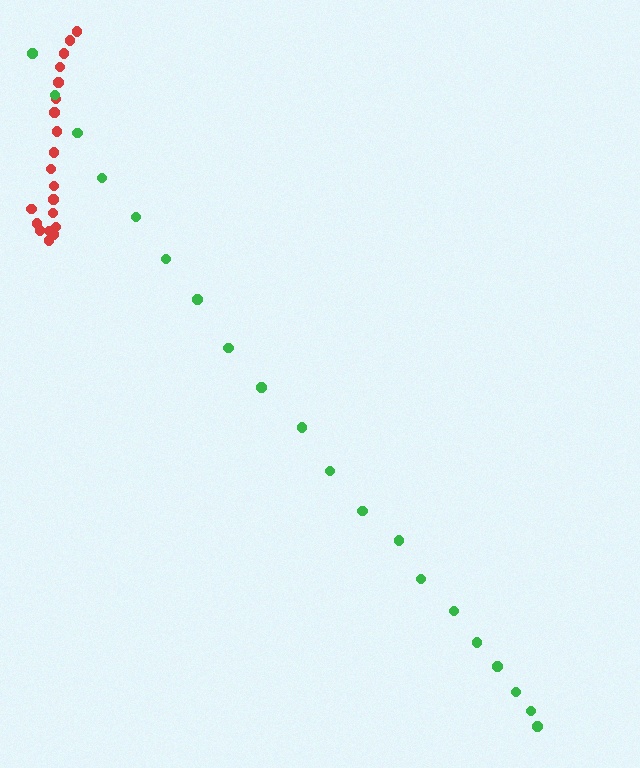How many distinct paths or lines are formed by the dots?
There are 2 distinct paths.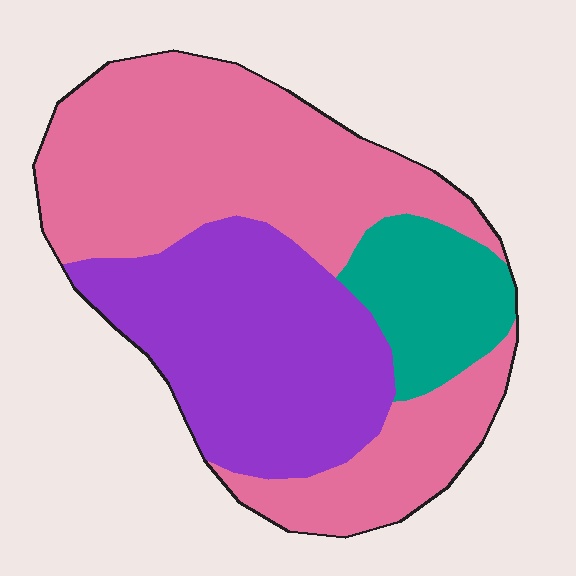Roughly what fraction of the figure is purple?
Purple covers 34% of the figure.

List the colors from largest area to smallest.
From largest to smallest: pink, purple, teal.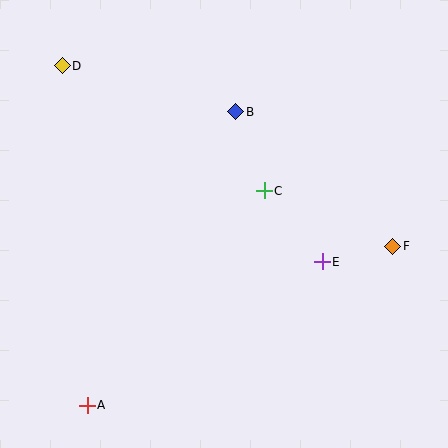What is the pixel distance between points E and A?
The distance between E and A is 275 pixels.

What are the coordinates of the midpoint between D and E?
The midpoint between D and E is at (192, 164).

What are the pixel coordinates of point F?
Point F is at (393, 246).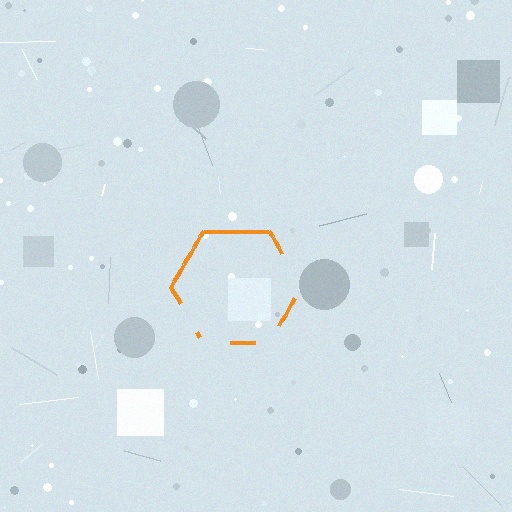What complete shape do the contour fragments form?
The contour fragments form a hexagon.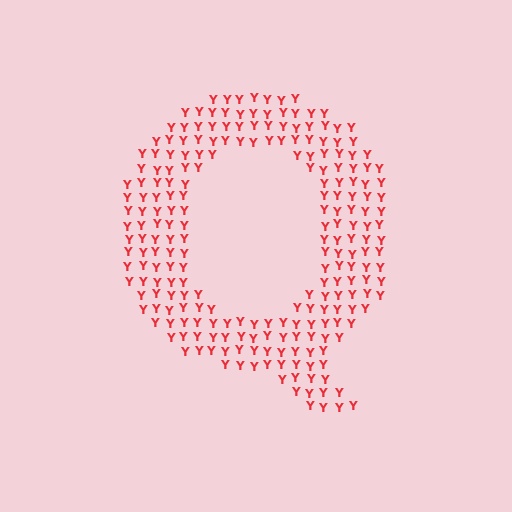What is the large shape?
The large shape is the letter Q.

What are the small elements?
The small elements are letter Y's.